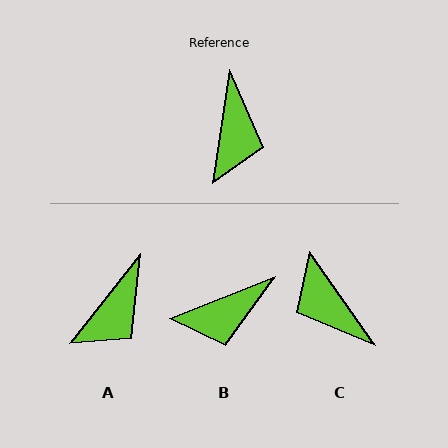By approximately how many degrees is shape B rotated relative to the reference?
Approximately 60 degrees clockwise.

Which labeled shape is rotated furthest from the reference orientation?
C, about 136 degrees away.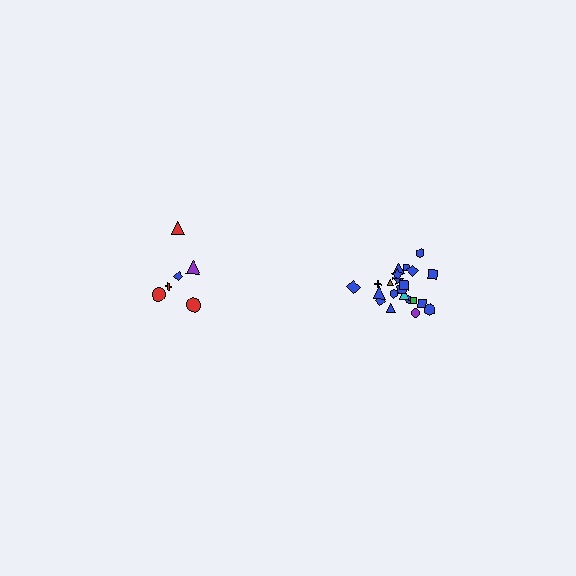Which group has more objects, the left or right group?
The right group.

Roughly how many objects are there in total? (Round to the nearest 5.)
Roughly 30 objects in total.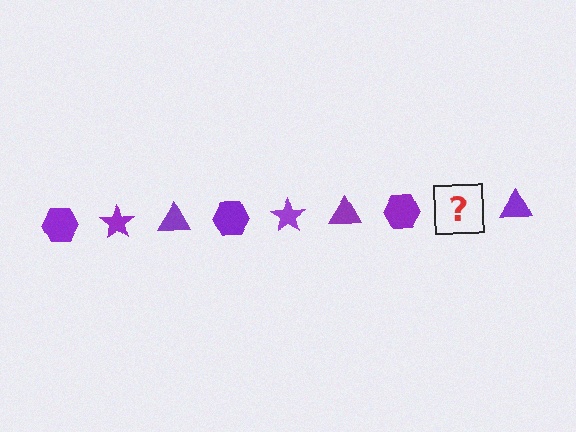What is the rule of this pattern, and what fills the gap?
The rule is that the pattern cycles through hexagon, star, triangle shapes in purple. The gap should be filled with a purple star.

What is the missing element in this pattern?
The missing element is a purple star.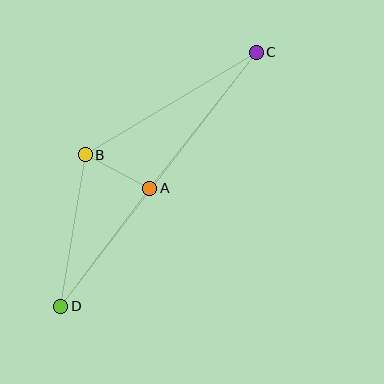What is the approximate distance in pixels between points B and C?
The distance between B and C is approximately 199 pixels.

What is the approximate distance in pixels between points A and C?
The distance between A and C is approximately 173 pixels.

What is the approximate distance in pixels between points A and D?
The distance between A and D is approximately 148 pixels.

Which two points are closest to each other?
Points A and B are closest to each other.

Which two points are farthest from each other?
Points C and D are farthest from each other.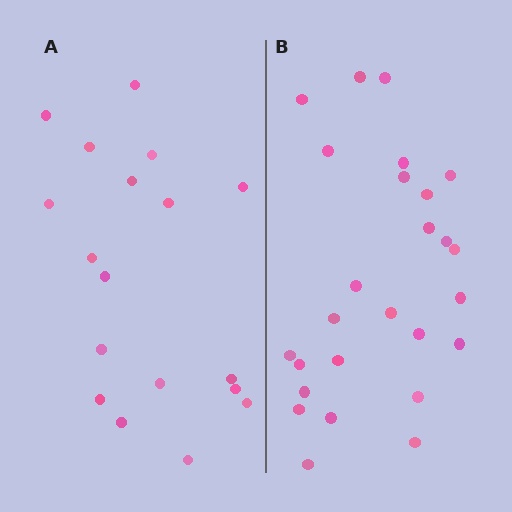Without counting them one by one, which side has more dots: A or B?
Region B (the right region) has more dots.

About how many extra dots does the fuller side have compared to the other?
Region B has roughly 8 or so more dots than region A.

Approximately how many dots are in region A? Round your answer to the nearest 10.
About 20 dots. (The exact count is 18, which rounds to 20.)